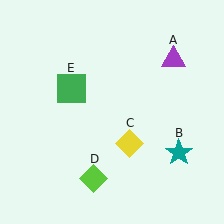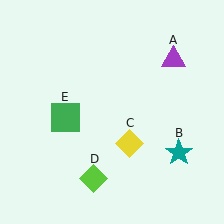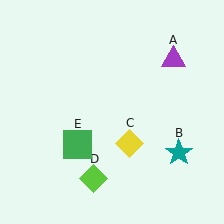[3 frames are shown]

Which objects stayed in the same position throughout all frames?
Purple triangle (object A) and teal star (object B) and yellow diamond (object C) and lime diamond (object D) remained stationary.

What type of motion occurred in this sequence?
The green square (object E) rotated counterclockwise around the center of the scene.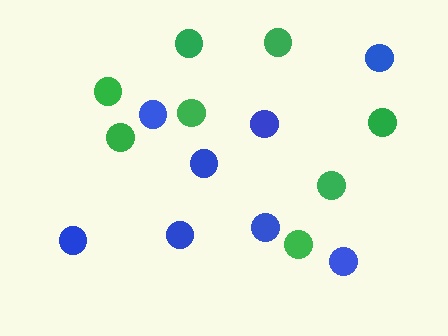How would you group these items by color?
There are 2 groups: one group of green circles (8) and one group of blue circles (8).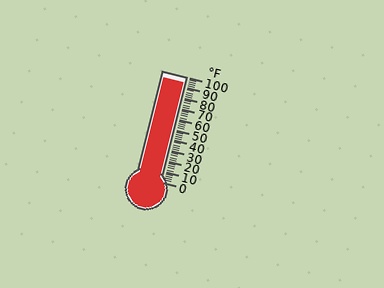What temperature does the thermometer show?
The thermometer shows approximately 94°F.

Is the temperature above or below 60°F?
The temperature is above 60°F.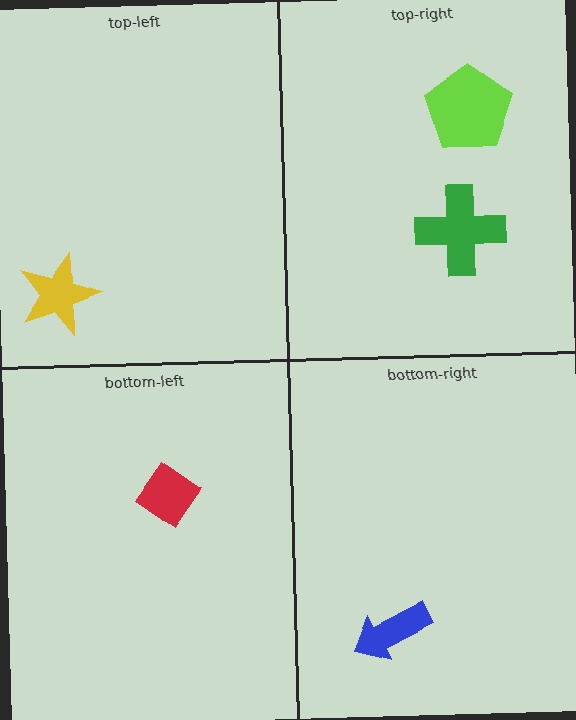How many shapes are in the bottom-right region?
1.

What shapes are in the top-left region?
The yellow star.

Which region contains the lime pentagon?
The top-right region.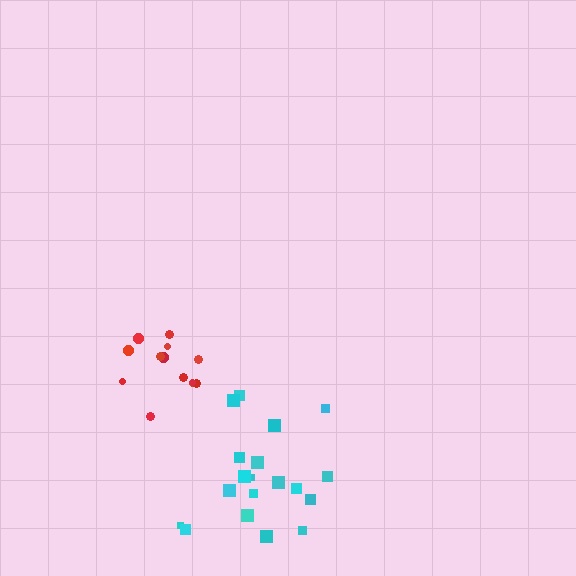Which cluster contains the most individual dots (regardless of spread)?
Cyan (19).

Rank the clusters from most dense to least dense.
red, cyan.